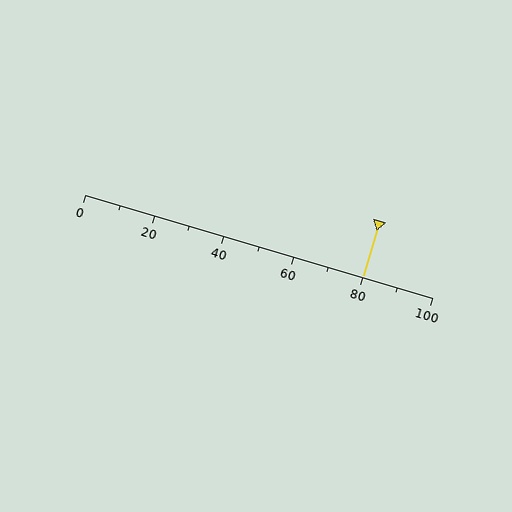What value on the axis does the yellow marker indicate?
The marker indicates approximately 80.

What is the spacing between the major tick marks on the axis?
The major ticks are spaced 20 apart.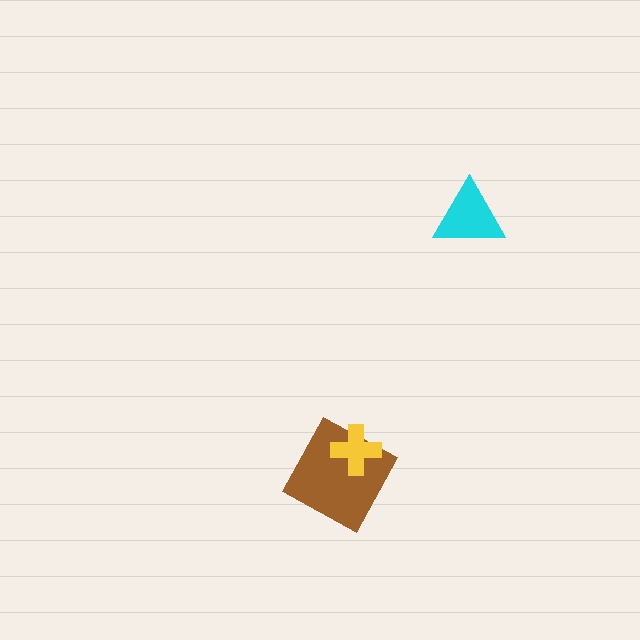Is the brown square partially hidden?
Yes, it is partially covered by another shape.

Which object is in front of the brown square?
The yellow cross is in front of the brown square.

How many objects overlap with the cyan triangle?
0 objects overlap with the cyan triangle.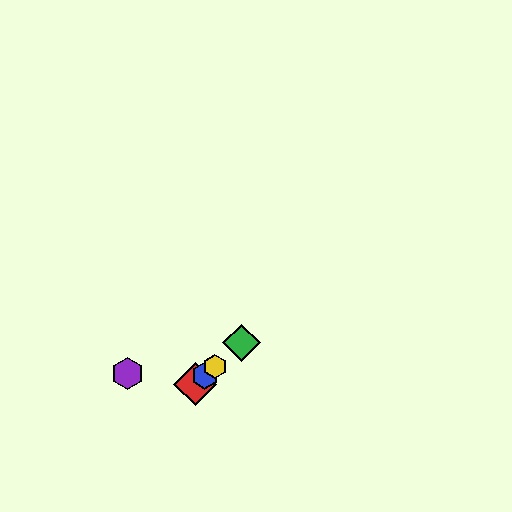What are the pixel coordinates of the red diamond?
The red diamond is at (195, 384).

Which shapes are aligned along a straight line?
The red diamond, the blue hexagon, the green diamond, the yellow hexagon are aligned along a straight line.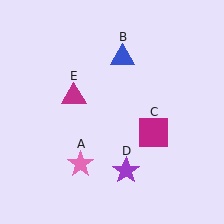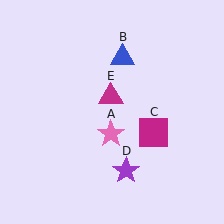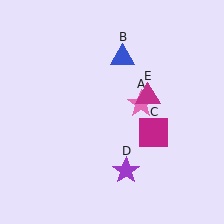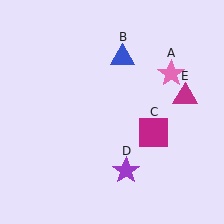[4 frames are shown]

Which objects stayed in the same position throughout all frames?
Blue triangle (object B) and magenta square (object C) and purple star (object D) remained stationary.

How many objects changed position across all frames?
2 objects changed position: pink star (object A), magenta triangle (object E).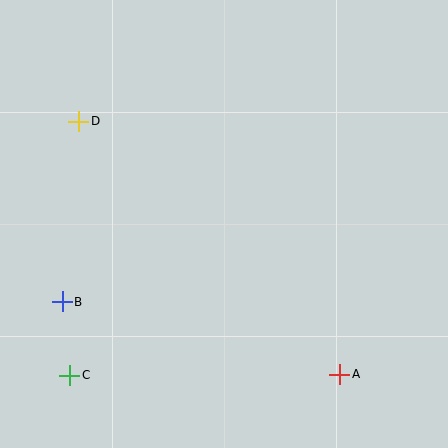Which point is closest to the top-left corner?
Point D is closest to the top-left corner.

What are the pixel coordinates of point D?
Point D is at (79, 121).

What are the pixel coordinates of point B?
Point B is at (62, 302).